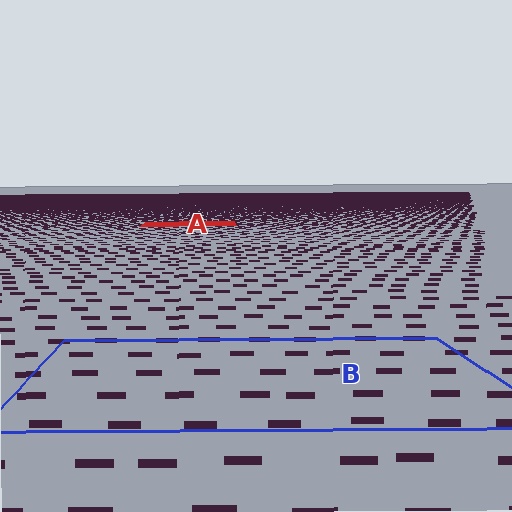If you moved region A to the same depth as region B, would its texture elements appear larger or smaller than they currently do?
They would appear larger. At a closer depth, the same texture elements are projected at a bigger on-screen size.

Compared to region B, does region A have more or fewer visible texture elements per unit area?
Region A has more texture elements per unit area — they are packed more densely because it is farther away.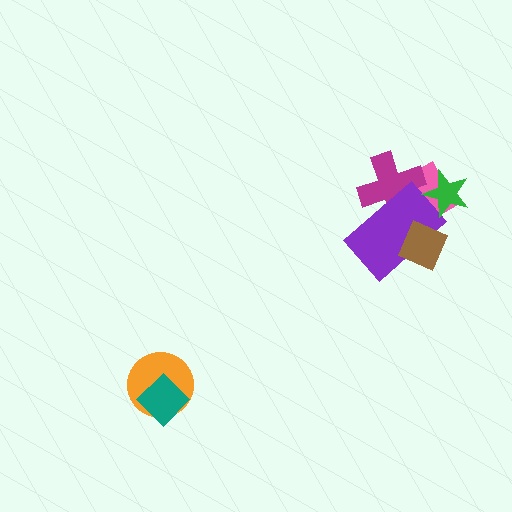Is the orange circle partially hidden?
Yes, it is partially covered by another shape.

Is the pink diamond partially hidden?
Yes, it is partially covered by another shape.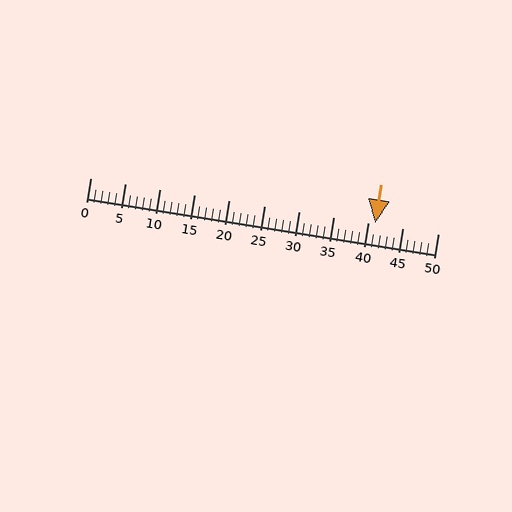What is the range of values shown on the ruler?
The ruler shows values from 0 to 50.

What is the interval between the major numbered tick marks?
The major tick marks are spaced 5 units apart.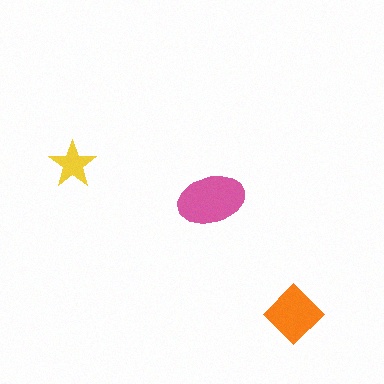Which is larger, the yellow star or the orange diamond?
The orange diamond.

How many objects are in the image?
There are 3 objects in the image.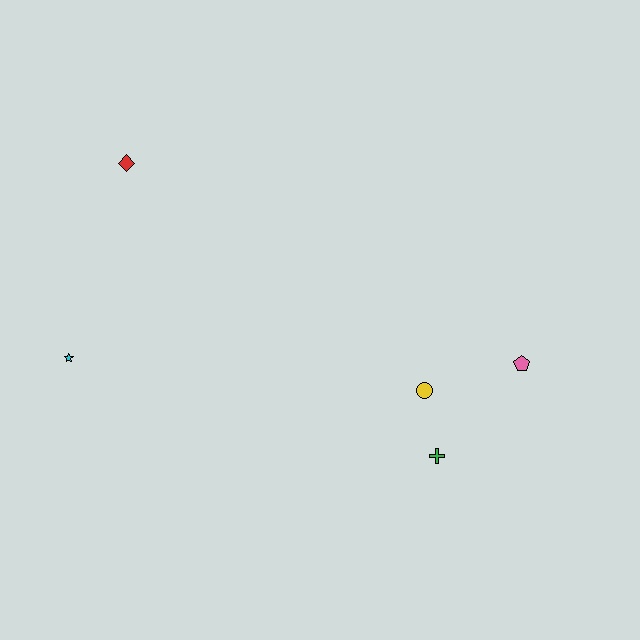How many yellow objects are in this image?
There is 1 yellow object.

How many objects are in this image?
There are 5 objects.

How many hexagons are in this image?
There are no hexagons.